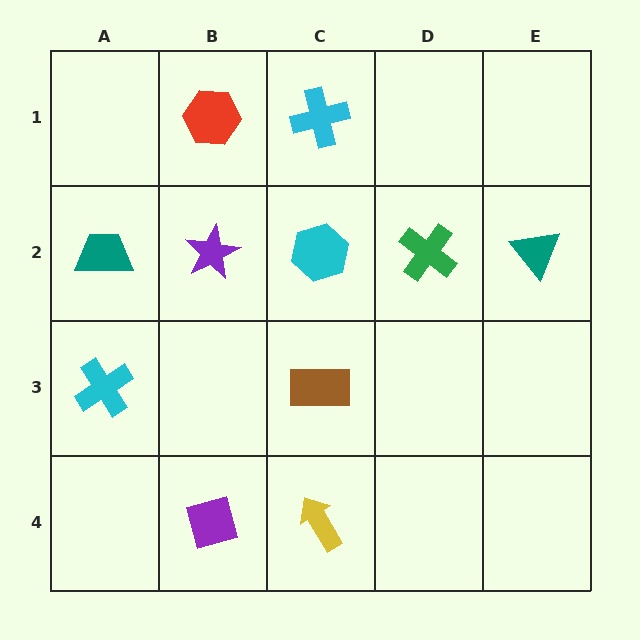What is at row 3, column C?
A brown rectangle.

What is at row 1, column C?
A cyan cross.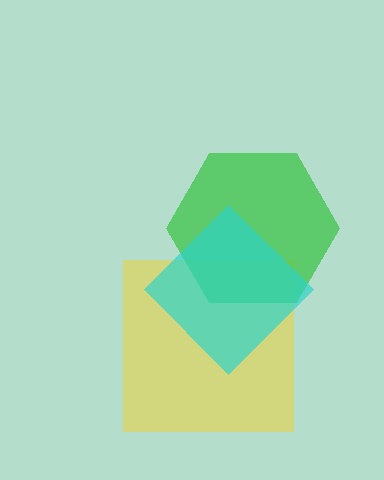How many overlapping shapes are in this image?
There are 3 overlapping shapes in the image.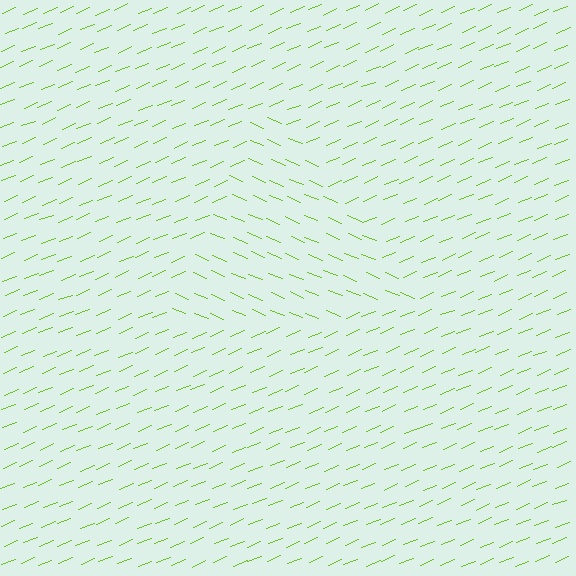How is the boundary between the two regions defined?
The boundary is defined purely by a change in line orientation (approximately 45 degrees difference). All lines are the same color and thickness.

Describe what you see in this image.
The image is filled with small lime line segments. A triangle region in the image has lines oriented differently from the surrounding lines, creating a visible texture boundary.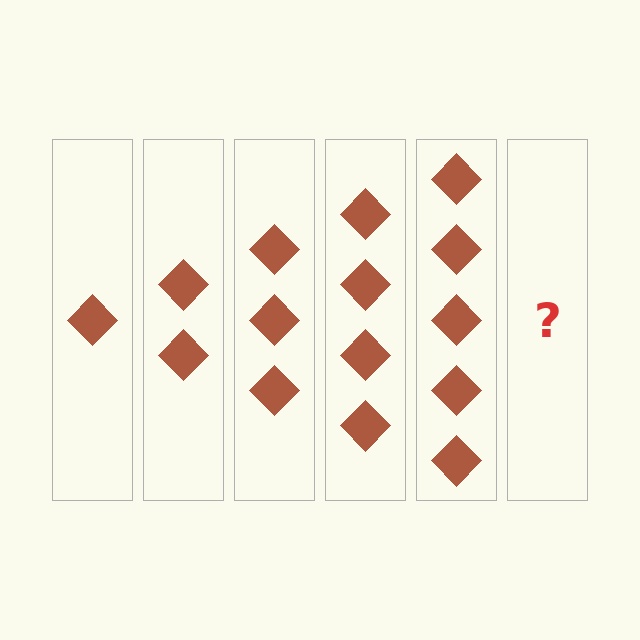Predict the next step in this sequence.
The next step is 6 diamonds.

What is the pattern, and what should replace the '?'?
The pattern is that each step adds one more diamond. The '?' should be 6 diamonds.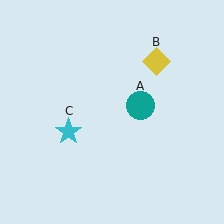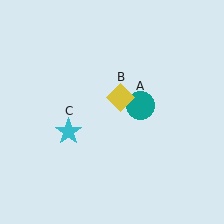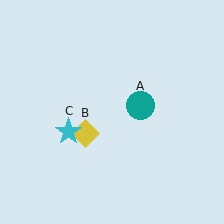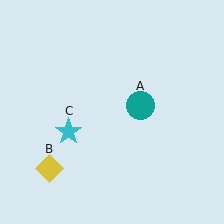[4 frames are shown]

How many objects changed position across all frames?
1 object changed position: yellow diamond (object B).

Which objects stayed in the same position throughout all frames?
Teal circle (object A) and cyan star (object C) remained stationary.